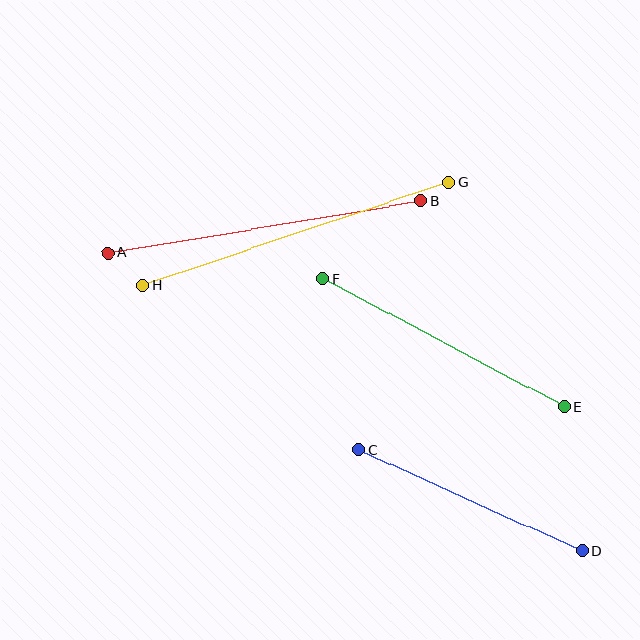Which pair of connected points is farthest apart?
Points G and H are farthest apart.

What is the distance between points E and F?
The distance is approximately 273 pixels.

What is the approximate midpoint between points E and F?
The midpoint is at approximately (443, 343) pixels.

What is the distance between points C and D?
The distance is approximately 245 pixels.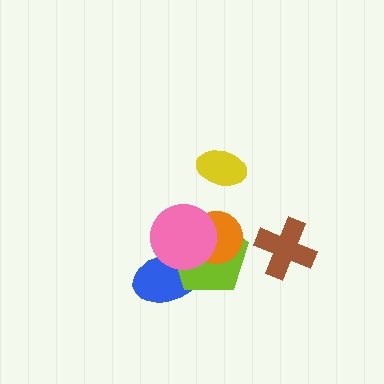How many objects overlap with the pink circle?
3 objects overlap with the pink circle.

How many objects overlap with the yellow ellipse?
0 objects overlap with the yellow ellipse.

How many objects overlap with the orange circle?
2 objects overlap with the orange circle.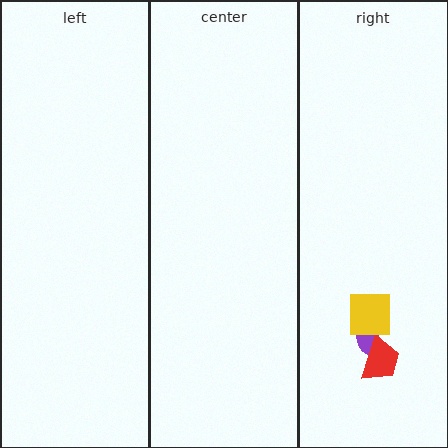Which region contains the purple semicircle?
The right region.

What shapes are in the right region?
The purple semicircle, the red trapezoid, the yellow square.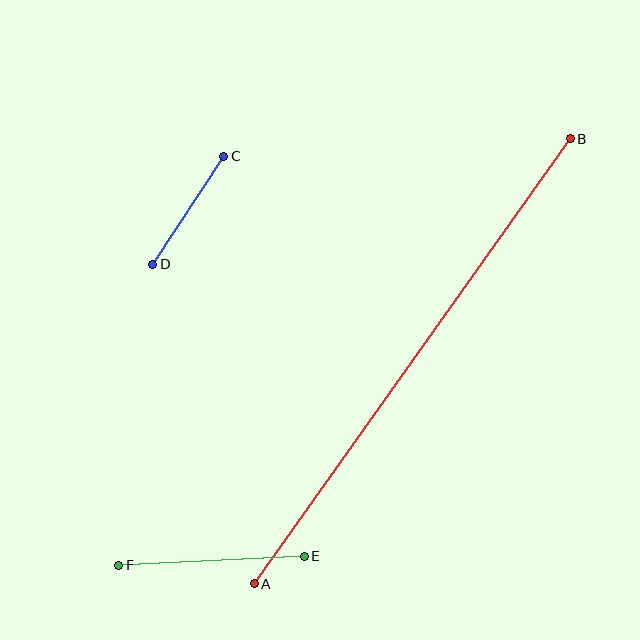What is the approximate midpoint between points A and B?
The midpoint is at approximately (412, 361) pixels.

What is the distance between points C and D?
The distance is approximately 129 pixels.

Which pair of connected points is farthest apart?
Points A and B are farthest apart.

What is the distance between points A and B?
The distance is approximately 546 pixels.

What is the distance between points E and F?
The distance is approximately 186 pixels.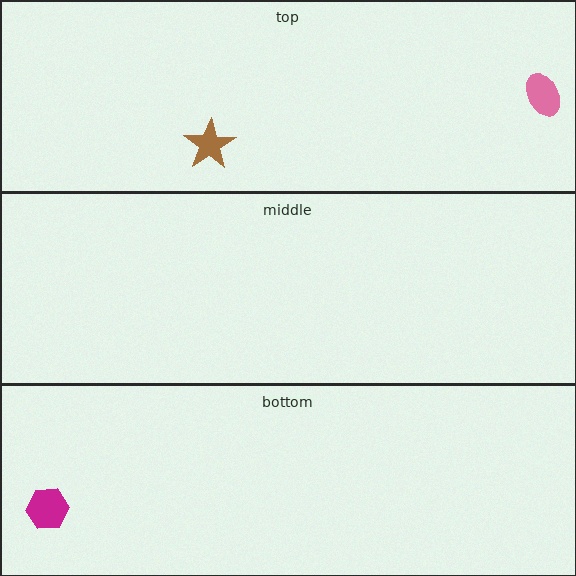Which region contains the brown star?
The top region.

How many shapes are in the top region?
2.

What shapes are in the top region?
The pink ellipse, the brown star.